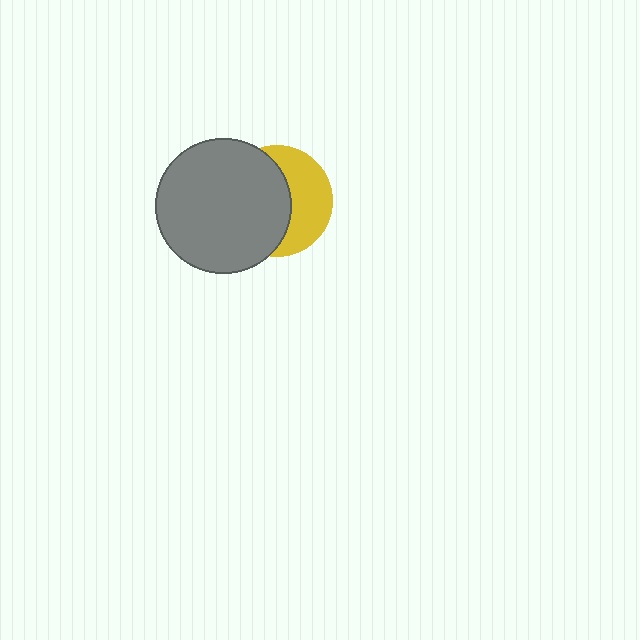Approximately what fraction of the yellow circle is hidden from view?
Roughly 57% of the yellow circle is hidden behind the gray circle.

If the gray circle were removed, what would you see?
You would see the complete yellow circle.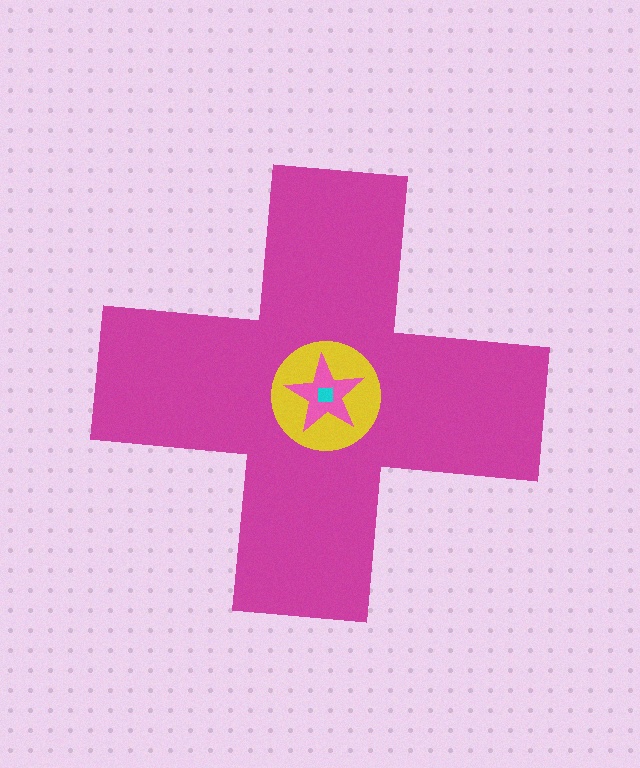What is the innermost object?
The cyan square.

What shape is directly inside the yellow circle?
The pink star.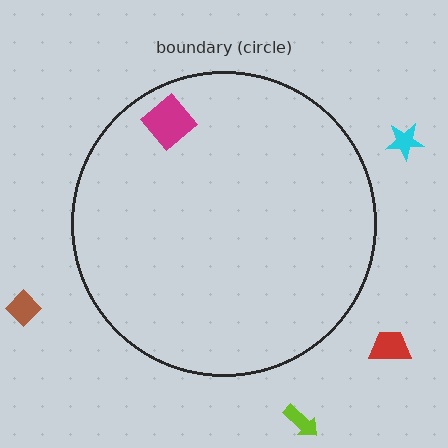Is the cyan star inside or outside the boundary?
Outside.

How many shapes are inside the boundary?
1 inside, 4 outside.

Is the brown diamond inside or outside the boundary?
Outside.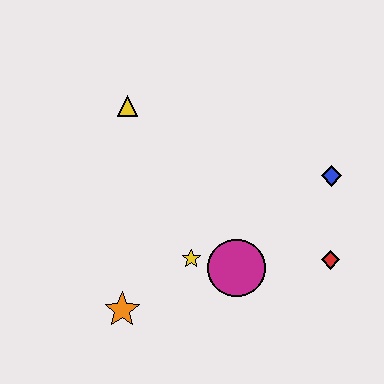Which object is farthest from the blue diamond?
The orange star is farthest from the blue diamond.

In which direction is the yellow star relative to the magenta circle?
The yellow star is to the left of the magenta circle.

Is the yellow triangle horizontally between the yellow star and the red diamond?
No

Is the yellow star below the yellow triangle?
Yes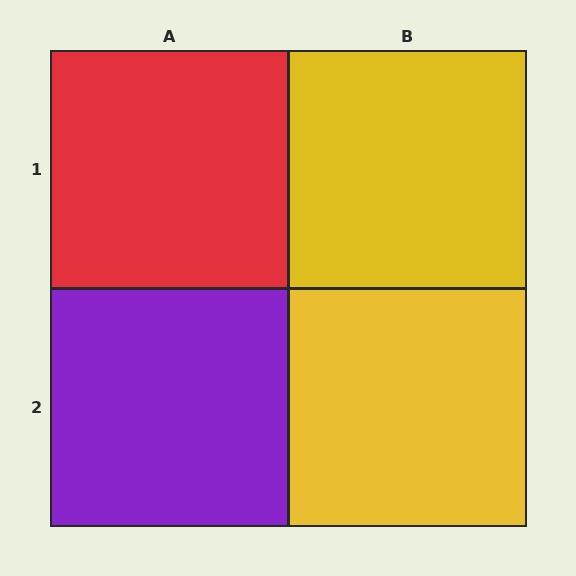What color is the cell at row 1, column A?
Red.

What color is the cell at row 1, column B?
Yellow.